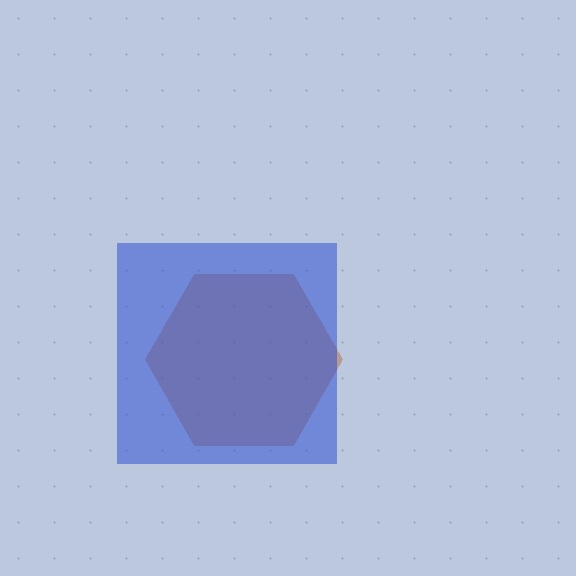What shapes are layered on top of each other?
The layered shapes are: a brown hexagon, a blue square.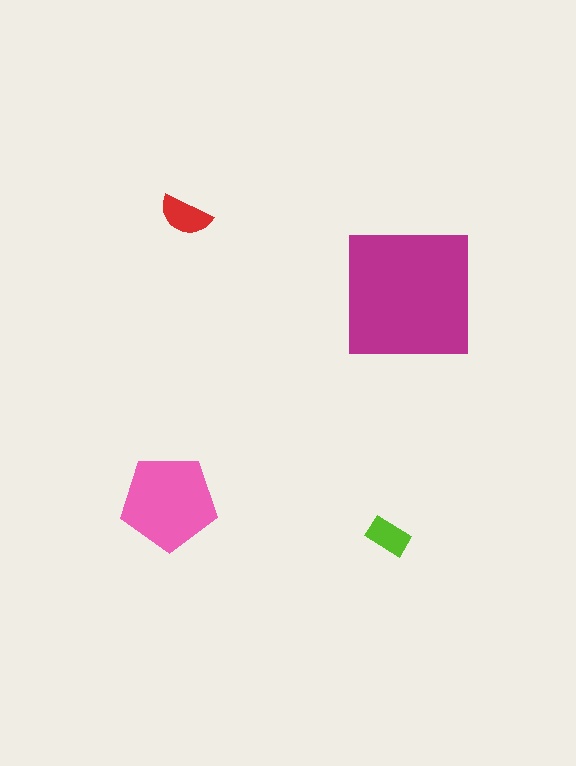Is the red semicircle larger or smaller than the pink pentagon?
Smaller.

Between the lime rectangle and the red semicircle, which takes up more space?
The red semicircle.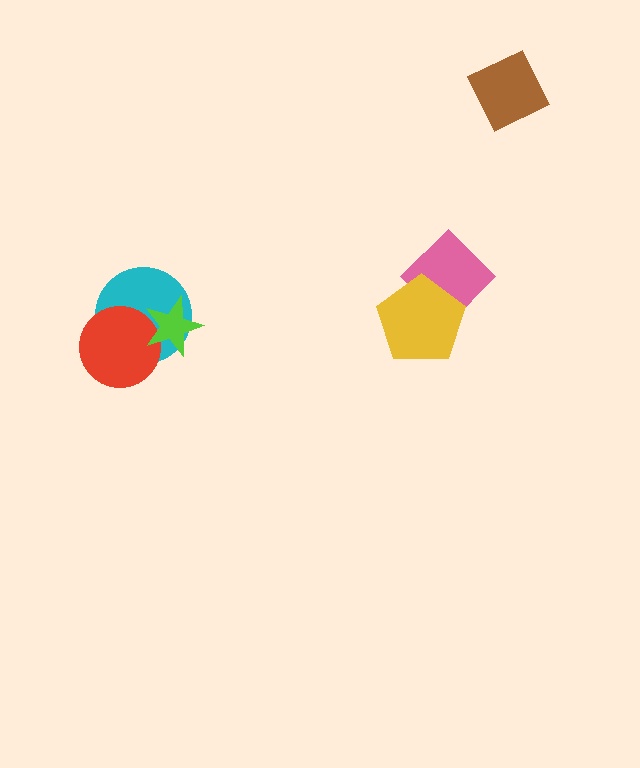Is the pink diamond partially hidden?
Yes, it is partially covered by another shape.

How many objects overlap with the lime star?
2 objects overlap with the lime star.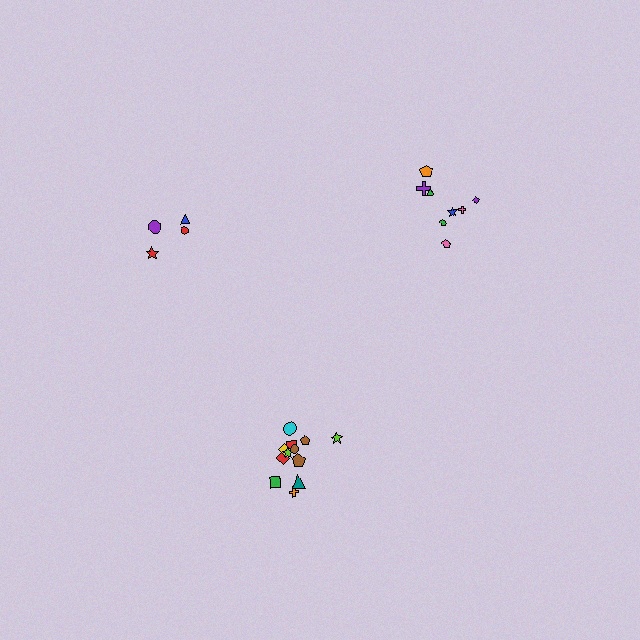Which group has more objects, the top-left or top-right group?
The top-right group.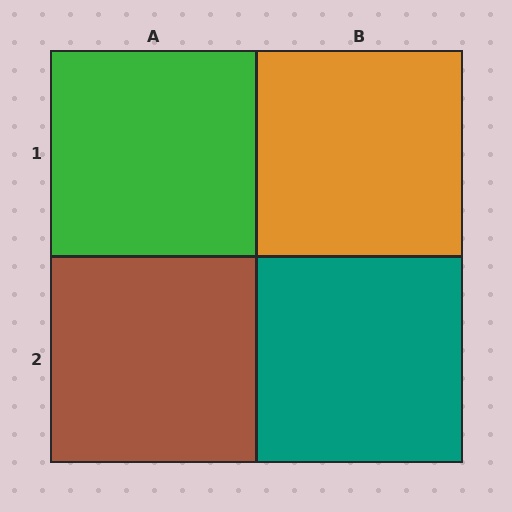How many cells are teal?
1 cell is teal.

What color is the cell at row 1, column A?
Green.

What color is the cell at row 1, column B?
Orange.